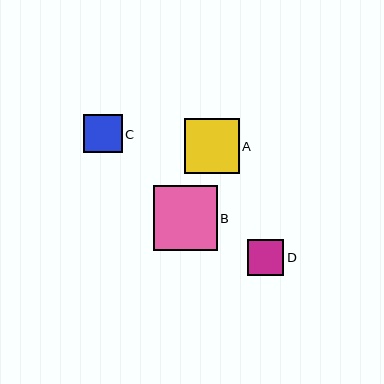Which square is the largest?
Square B is the largest with a size of approximately 64 pixels.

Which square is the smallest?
Square D is the smallest with a size of approximately 36 pixels.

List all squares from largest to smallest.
From largest to smallest: B, A, C, D.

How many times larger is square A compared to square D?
Square A is approximately 1.5 times the size of square D.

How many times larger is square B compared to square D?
Square B is approximately 1.8 times the size of square D.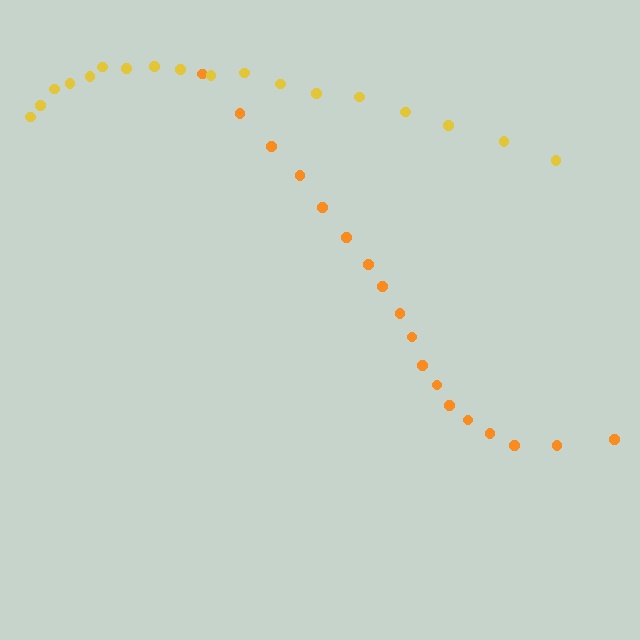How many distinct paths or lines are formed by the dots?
There are 2 distinct paths.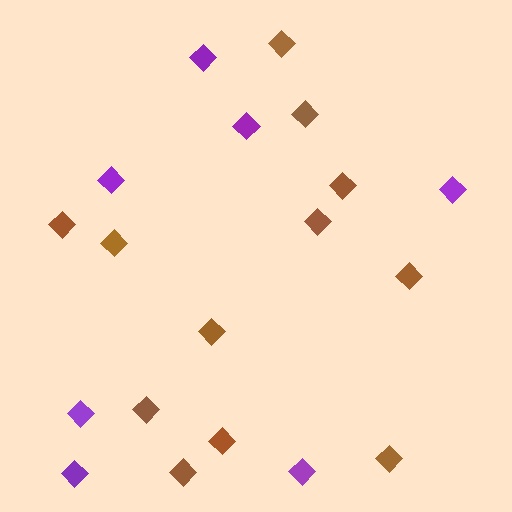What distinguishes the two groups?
There are 2 groups: one group of brown diamonds (12) and one group of purple diamonds (7).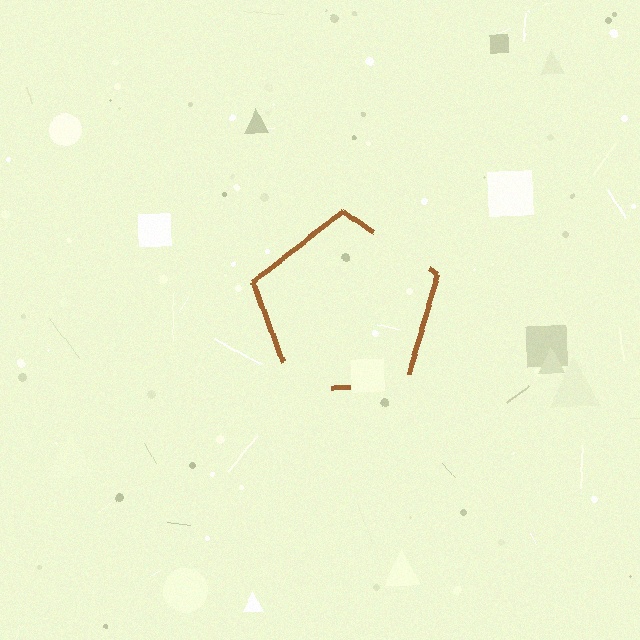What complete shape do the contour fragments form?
The contour fragments form a pentagon.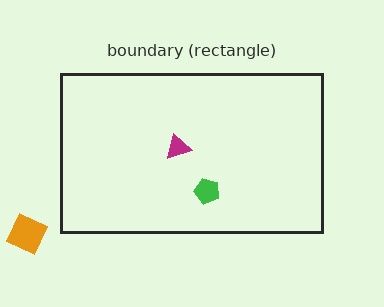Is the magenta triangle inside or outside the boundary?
Inside.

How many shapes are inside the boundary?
2 inside, 1 outside.